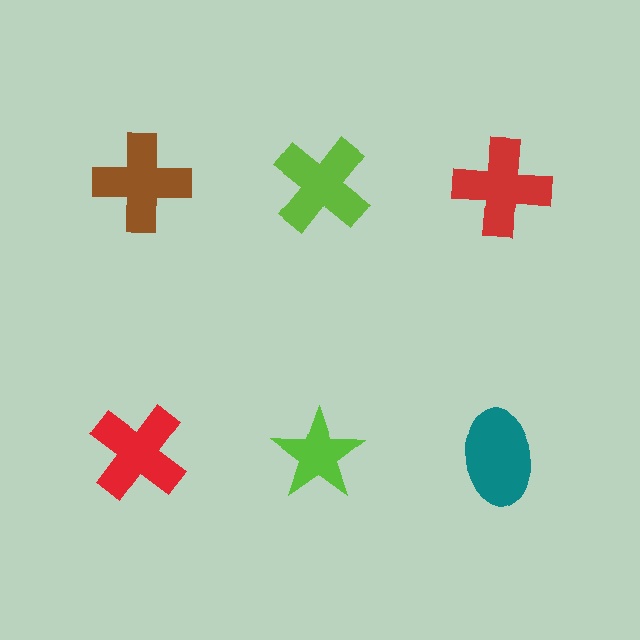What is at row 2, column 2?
A lime star.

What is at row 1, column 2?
A lime cross.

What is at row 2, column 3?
A teal ellipse.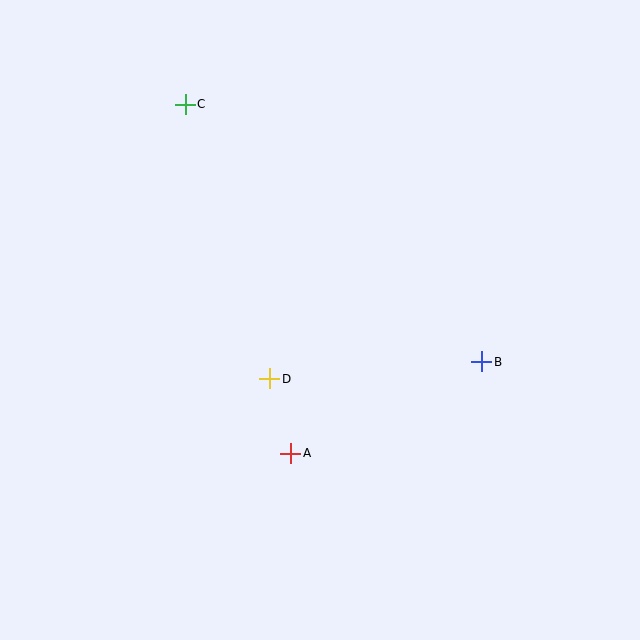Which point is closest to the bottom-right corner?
Point B is closest to the bottom-right corner.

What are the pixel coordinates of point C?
Point C is at (185, 104).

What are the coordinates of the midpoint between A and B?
The midpoint between A and B is at (386, 408).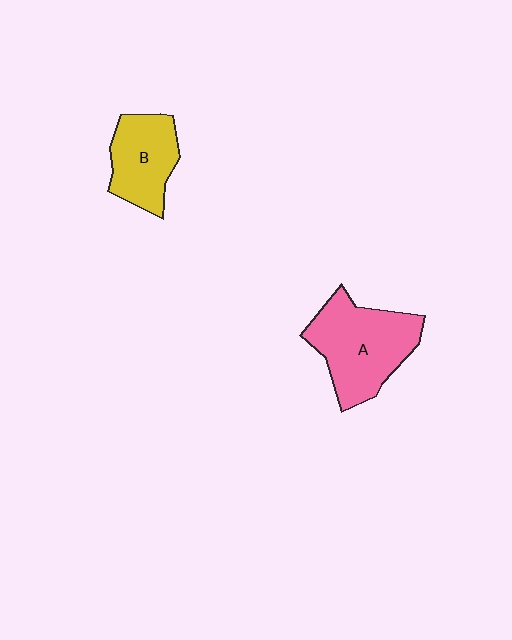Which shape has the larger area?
Shape A (pink).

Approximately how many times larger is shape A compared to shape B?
Approximately 1.5 times.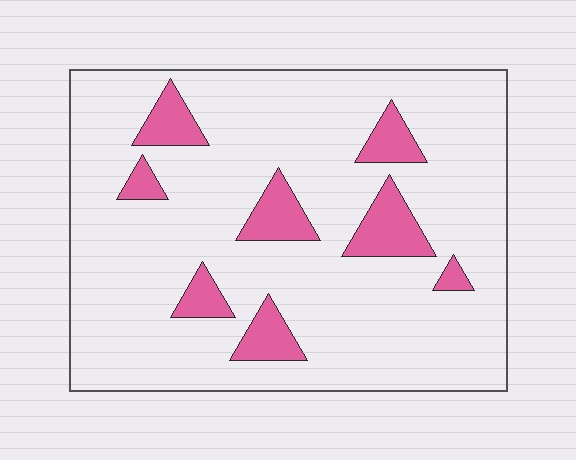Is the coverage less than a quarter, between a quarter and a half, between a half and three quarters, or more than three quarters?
Less than a quarter.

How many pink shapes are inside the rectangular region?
8.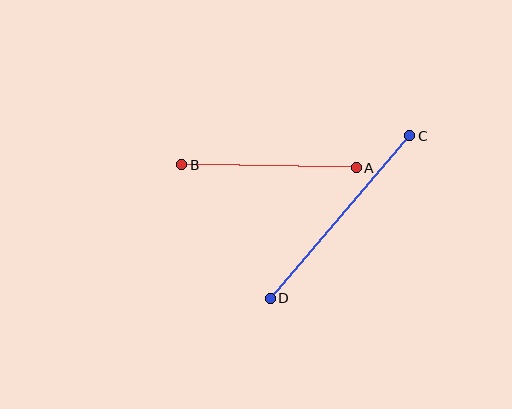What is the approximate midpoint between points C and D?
The midpoint is at approximately (340, 217) pixels.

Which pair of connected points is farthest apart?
Points C and D are farthest apart.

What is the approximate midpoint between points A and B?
The midpoint is at approximately (269, 166) pixels.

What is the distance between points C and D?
The distance is approximately 214 pixels.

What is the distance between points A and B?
The distance is approximately 174 pixels.